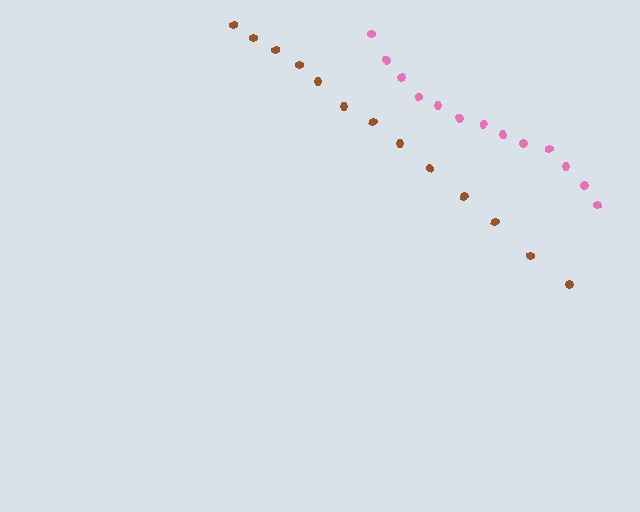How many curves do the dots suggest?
There are 2 distinct paths.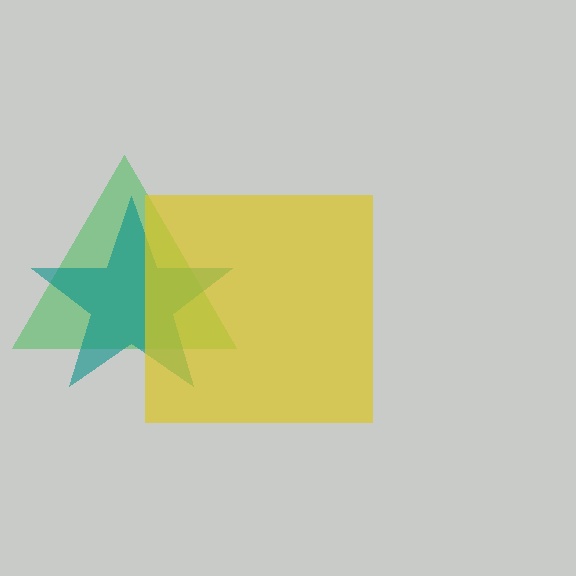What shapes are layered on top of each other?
The layered shapes are: a green triangle, a teal star, a yellow square.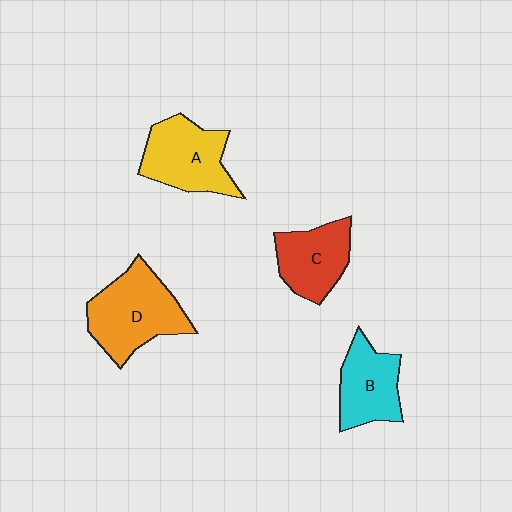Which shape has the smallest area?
Shape B (cyan).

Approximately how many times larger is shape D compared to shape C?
Approximately 1.4 times.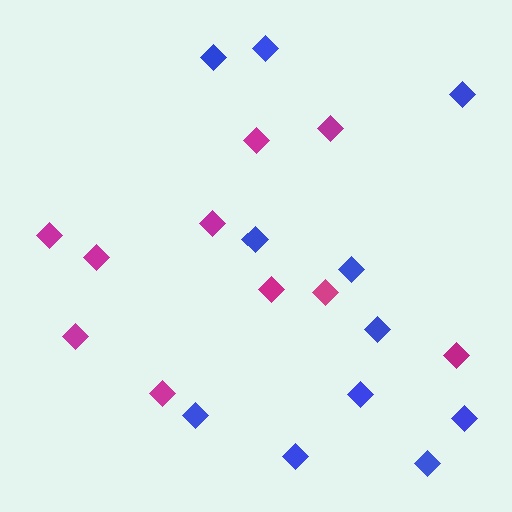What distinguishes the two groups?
There are 2 groups: one group of blue diamonds (11) and one group of magenta diamonds (10).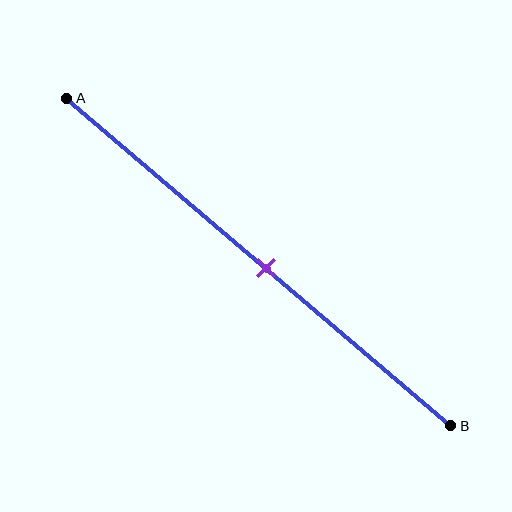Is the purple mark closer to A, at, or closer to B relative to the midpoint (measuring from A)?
The purple mark is approximately at the midpoint of segment AB.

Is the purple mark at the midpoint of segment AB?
Yes, the mark is approximately at the midpoint.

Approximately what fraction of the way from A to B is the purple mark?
The purple mark is approximately 50% of the way from A to B.